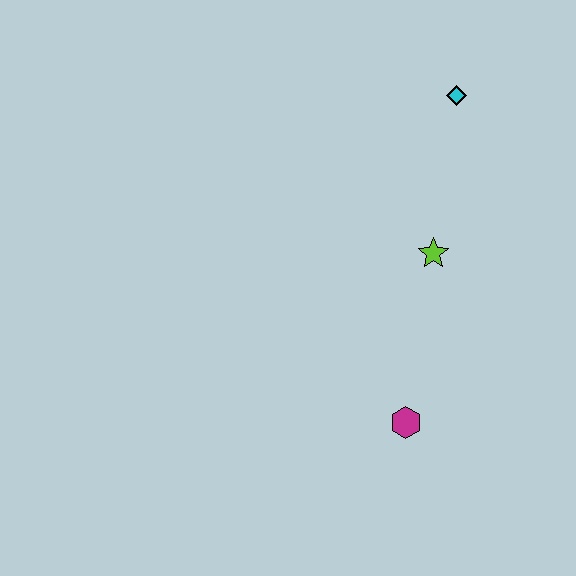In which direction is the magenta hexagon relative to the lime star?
The magenta hexagon is below the lime star.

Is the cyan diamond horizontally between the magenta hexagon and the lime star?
No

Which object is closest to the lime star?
The cyan diamond is closest to the lime star.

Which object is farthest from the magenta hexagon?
The cyan diamond is farthest from the magenta hexagon.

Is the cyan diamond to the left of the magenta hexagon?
No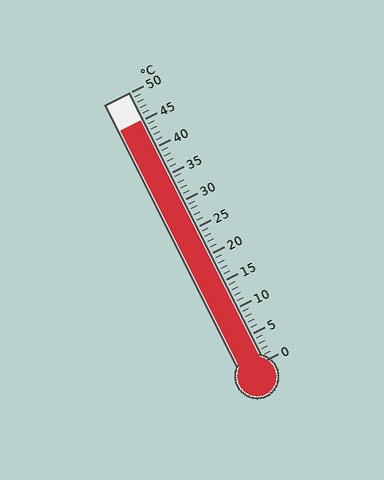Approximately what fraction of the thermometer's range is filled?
The thermometer is filled to approximately 90% of its range.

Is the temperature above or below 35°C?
The temperature is above 35°C.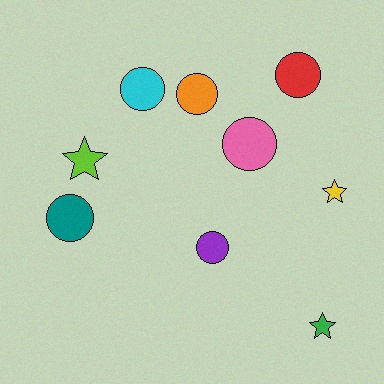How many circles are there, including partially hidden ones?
There are 6 circles.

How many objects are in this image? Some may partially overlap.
There are 9 objects.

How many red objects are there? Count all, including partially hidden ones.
There is 1 red object.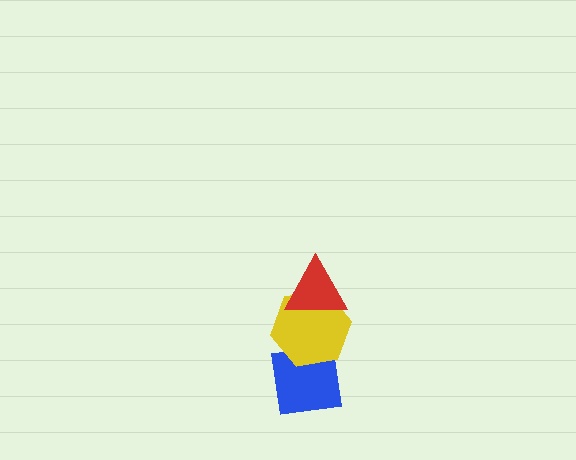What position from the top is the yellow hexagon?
The yellow hexagon is 2nd from the top.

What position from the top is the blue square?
The blue square is 3rd from the top.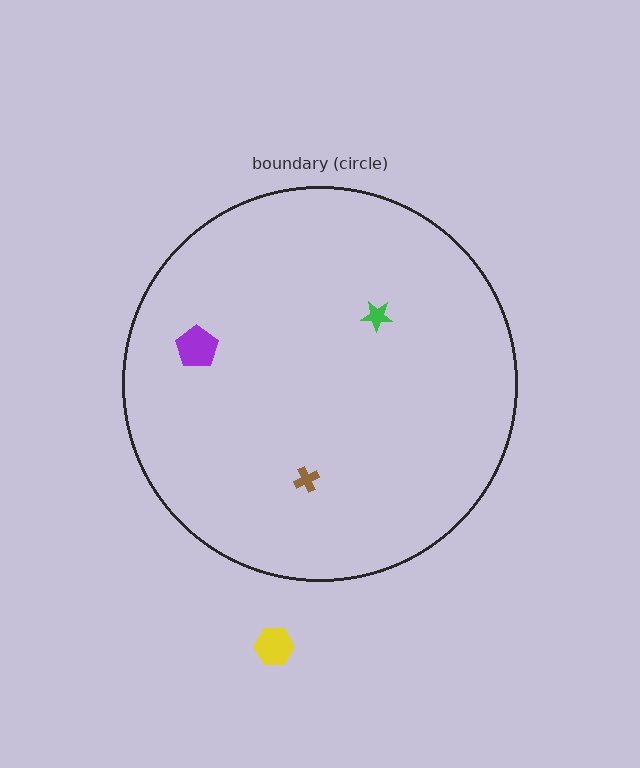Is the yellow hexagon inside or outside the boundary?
Outside.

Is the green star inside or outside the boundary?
Inside.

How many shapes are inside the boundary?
3 inside, 1 outside.